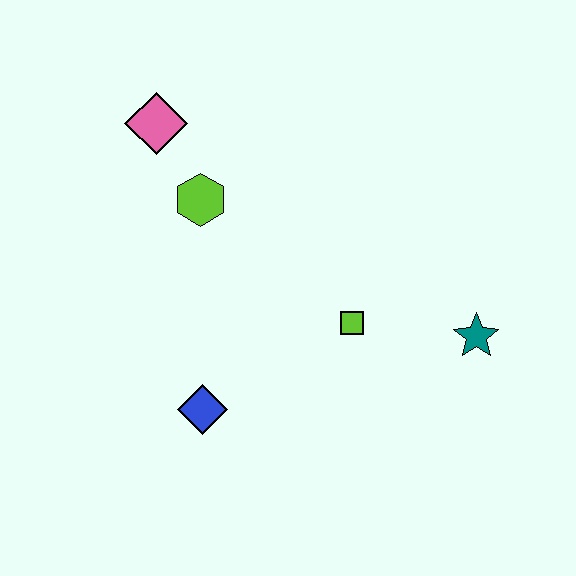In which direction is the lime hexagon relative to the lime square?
The lime hexagon is to the left of the lime square.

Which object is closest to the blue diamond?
The lime square is closest to the blue diamond.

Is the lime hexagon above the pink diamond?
No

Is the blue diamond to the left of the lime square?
Yes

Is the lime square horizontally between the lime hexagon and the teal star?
Yes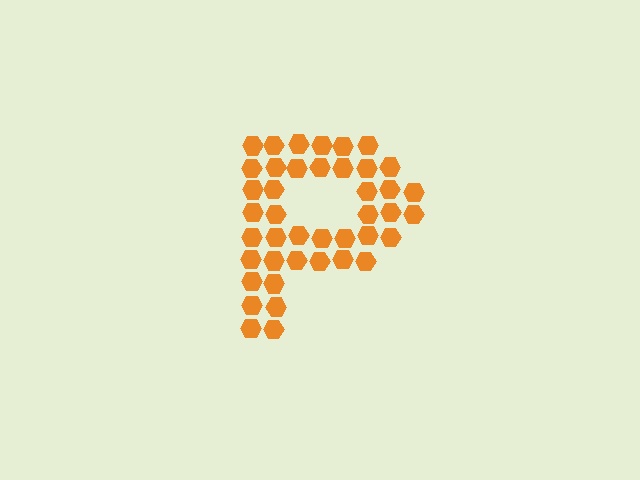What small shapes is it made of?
It is made of small hexagons.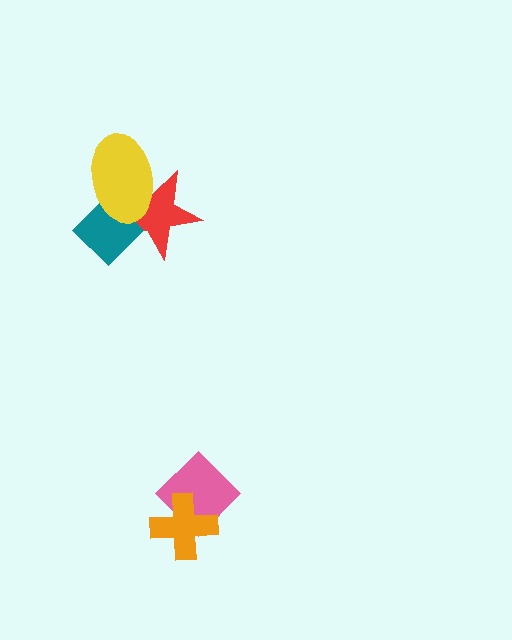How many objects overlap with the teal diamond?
2 objects overlap with the teal diamond.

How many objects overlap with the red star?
2 objects overlap with the red star.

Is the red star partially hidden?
Yes, it is partially covered by another shape.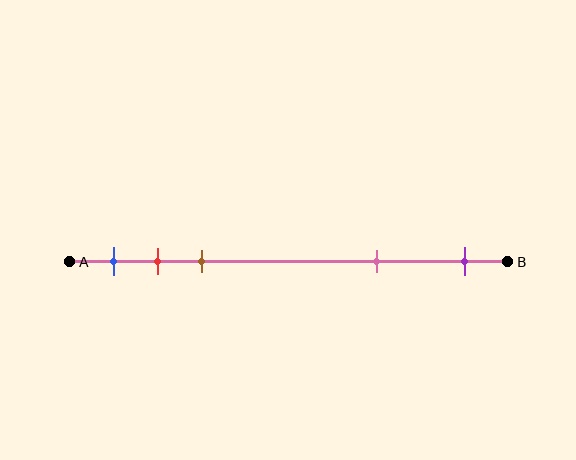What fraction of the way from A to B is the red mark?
The red mark is approximately 20% (0.2) of the way from A to B.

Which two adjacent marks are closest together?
The red and brown marks are the closest adjacent pair.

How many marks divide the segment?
There are 5 marks dividing the segment.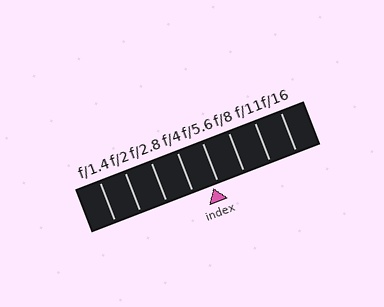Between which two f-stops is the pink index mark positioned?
The index mark is between f/4 and f/5.6.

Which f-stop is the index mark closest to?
The index mark is closest to f/5.6.